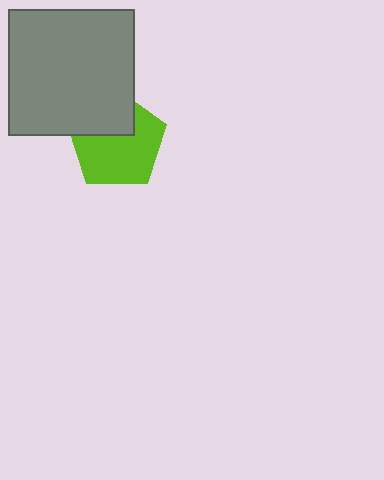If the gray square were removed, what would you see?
You would see the complete lime pentagon.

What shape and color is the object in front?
The object in front is a gray square.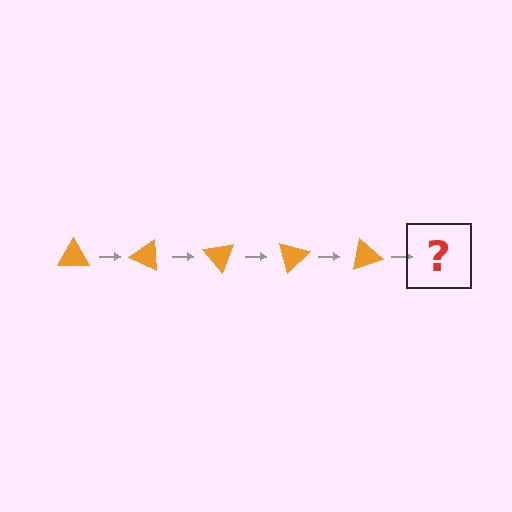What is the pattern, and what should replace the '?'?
The pattern is that the triangle rotates 25 degrees each step. The '?' should be an orange triangle rotated 125 degrees.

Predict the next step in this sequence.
The next step is an orange triangle rotated 125 degrees.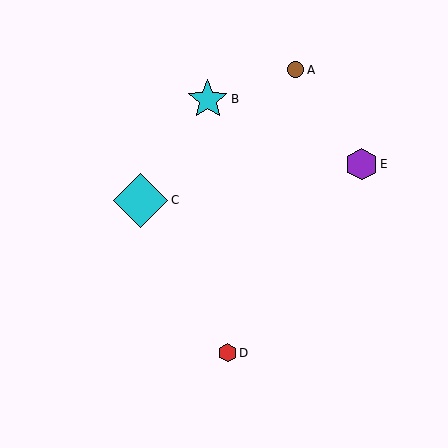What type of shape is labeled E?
Shape E is a purple hexagon.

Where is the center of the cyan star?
The center of the cyan star is at (208, 99).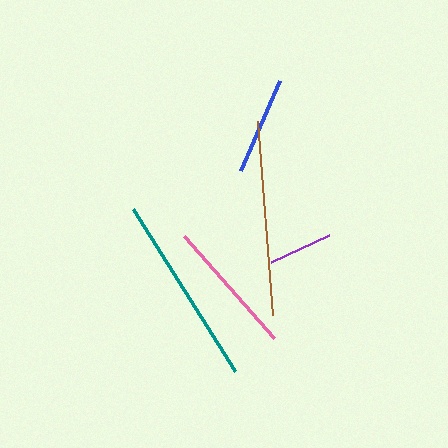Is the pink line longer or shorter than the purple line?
The pink line is longer than the purple line.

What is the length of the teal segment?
The teal segment is approximately 191 pixels long.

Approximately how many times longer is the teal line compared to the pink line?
The teal line is approximately 1.4 times the length of the pink line.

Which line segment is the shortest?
The purple line is the shortest at approximately 64 pixels.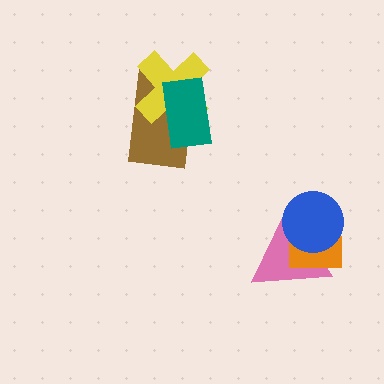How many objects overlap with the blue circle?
2 objects overlap with the blue circle.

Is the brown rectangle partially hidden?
Yes, it is partially covered by another shape.